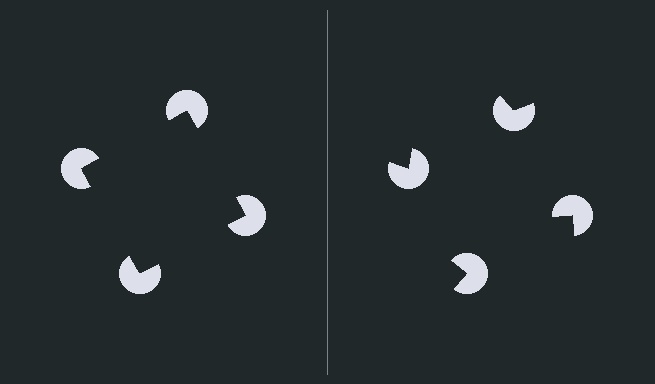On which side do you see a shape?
An illusory square appears on the left side. On the right side the wedge cuts are rotated, so no coherent shape forms.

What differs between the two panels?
The pac-man discs are positioned identically on both sides; only the wedge orientations differ. On the left they align to a square; on the right they are misaligned.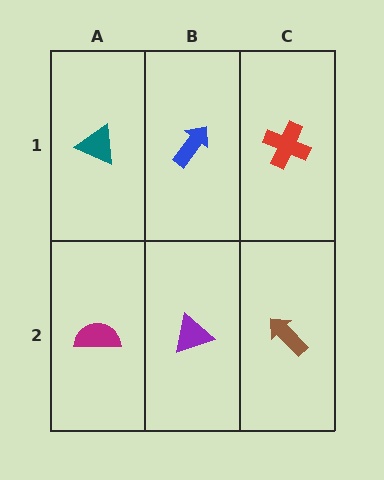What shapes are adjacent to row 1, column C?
A brown arrow (row 2, column C), a blue arrow (row 1, column B).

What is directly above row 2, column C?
A red cross.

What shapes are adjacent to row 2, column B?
A blue arrow (row 1, column B), a magenta semicircle (row 2, column A), a brown arrow (row 2, column C).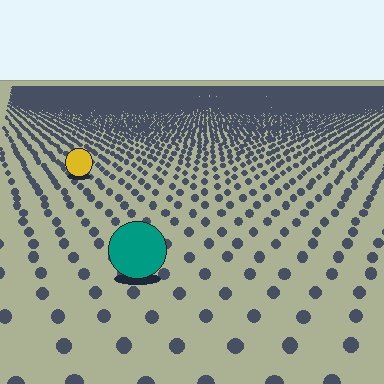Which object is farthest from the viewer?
The yellow circle is farthest from the viewer. It appears smaller and the ground texture around it is denser.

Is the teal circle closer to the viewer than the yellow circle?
Yes. The teal circle is closer — you can tell from the texture gradient: the ground texture is coarser near it.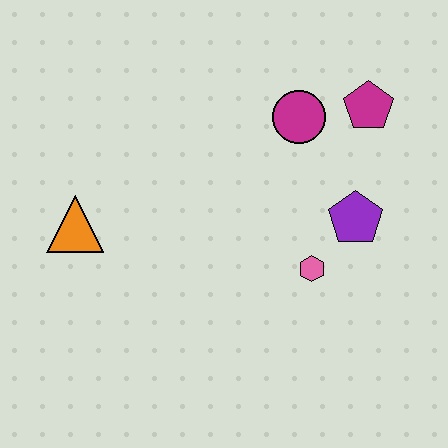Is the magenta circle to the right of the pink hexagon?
No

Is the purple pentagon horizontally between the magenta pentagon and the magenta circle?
Yes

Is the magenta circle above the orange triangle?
Yes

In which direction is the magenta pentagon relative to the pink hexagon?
The magenta pentagon is above the pink hexagon.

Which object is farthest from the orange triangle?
The magenta pentagon is farthest from the orange triangle.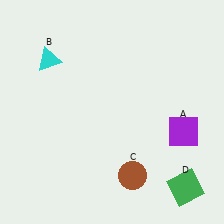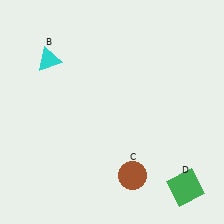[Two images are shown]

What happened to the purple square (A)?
The purple square (A) was removed in Image 2. It was in the bottom-right area of Image 1.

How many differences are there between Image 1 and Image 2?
There is 1 difference between the two images.